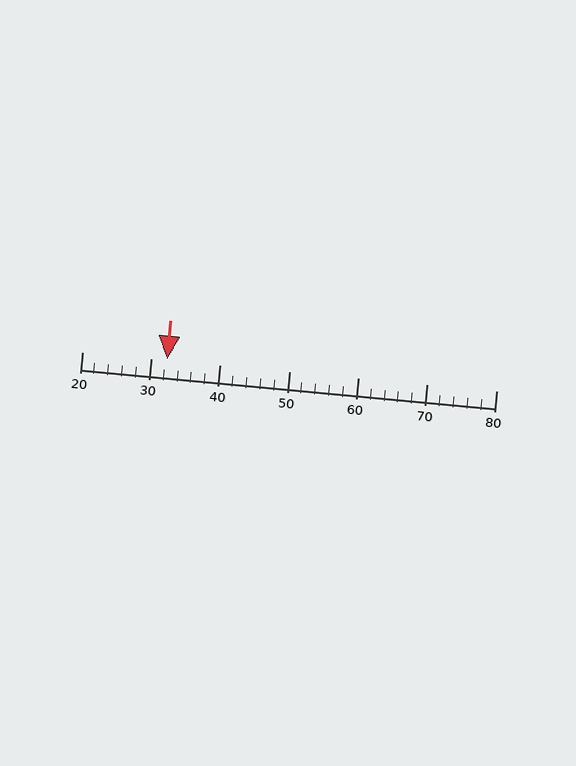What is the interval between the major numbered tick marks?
The major tick marks are spaced 10 units apart.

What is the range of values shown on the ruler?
The ruler shows values from 20 to 80.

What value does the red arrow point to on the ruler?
The red arrow points to approximately 32.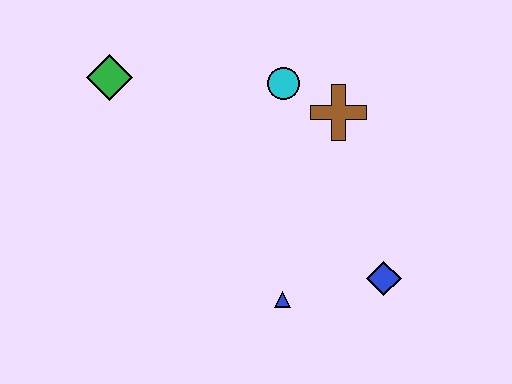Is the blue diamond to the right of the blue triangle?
Yes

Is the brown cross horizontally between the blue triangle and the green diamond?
No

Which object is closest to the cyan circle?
The brown cross is closest to the cyan circle.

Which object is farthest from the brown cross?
The green diamond is farthest from the brown cross.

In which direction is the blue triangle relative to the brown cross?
The blue triangle is below the brown cross.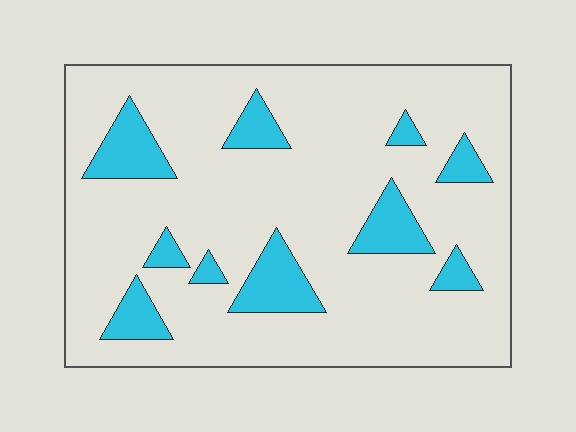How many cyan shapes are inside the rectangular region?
10.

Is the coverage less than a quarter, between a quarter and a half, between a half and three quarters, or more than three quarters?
Less than a quarter.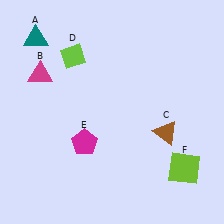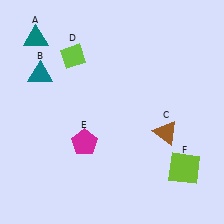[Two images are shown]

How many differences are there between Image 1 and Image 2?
There is 1 difference between the two images.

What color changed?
The triangle (B) changed from magenta in Image 1 to teal in Image 2.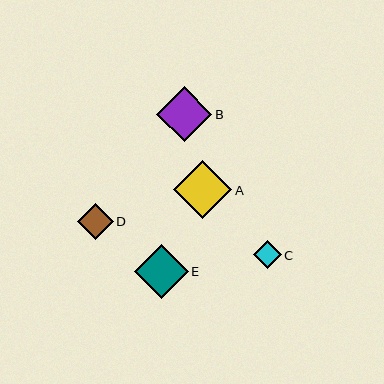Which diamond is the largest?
Diamond A is the largest with a size of approximately 58 pixels.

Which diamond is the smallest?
Diamond C is the smallest with a size of approximately 28 pixels.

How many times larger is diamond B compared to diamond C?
Diamond B is approximately 1.9 times the size of diamond C.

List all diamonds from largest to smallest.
From largest to smallest: A, B, E, D, C.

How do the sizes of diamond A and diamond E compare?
Diamond A and diamond E are approximately the same size.